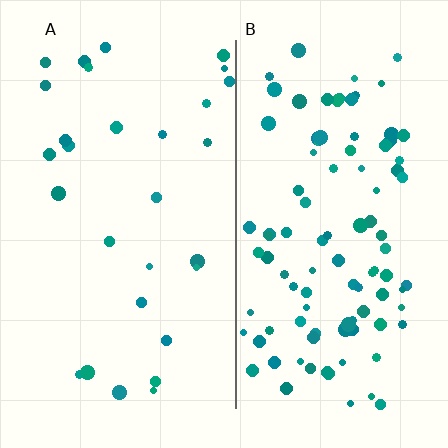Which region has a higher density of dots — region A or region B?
B (the right).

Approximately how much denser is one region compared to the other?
Approximately 3.4× — region B over region A.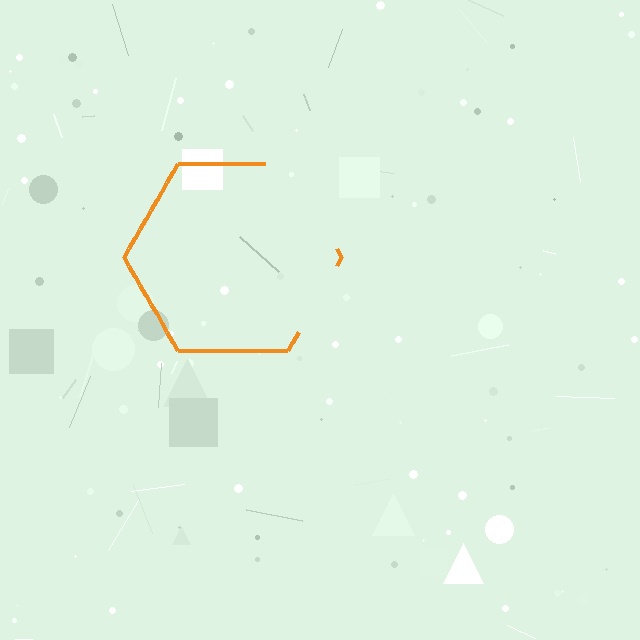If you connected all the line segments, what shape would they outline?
They would outline a hexagon.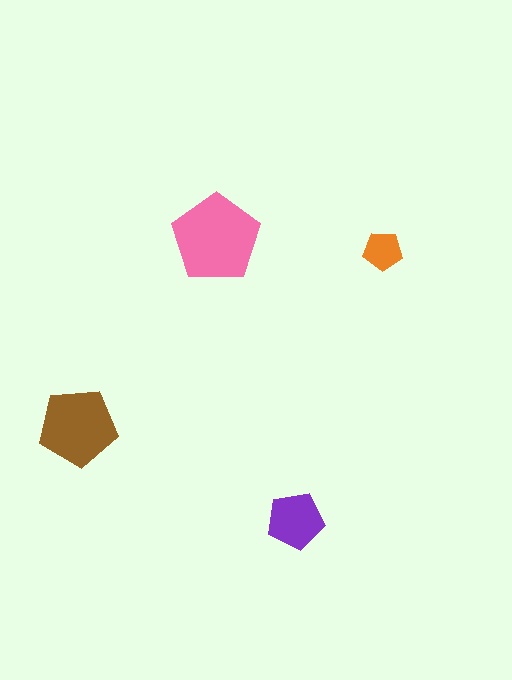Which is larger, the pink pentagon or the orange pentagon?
The pink one.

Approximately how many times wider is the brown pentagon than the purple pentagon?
About 1.5 times wider.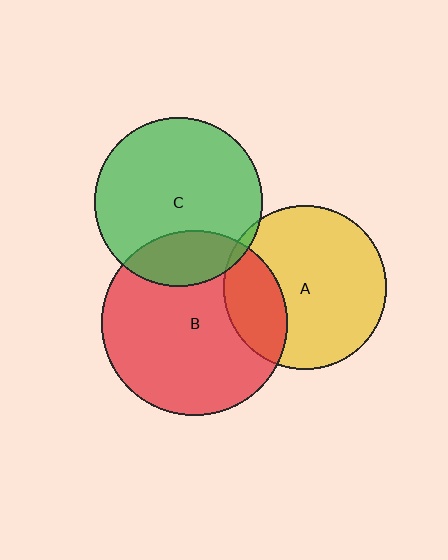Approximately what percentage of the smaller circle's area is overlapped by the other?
Approximately 20%.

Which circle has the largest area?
Circle B (red).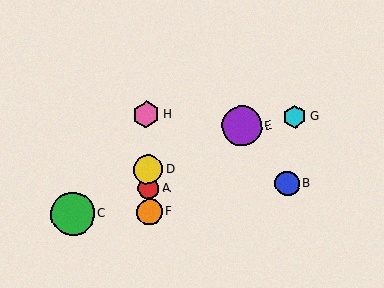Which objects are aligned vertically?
Objects A, D, F, H are aligned vertically.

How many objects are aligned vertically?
4 objects (A, D, F, H) are aligned vertically.